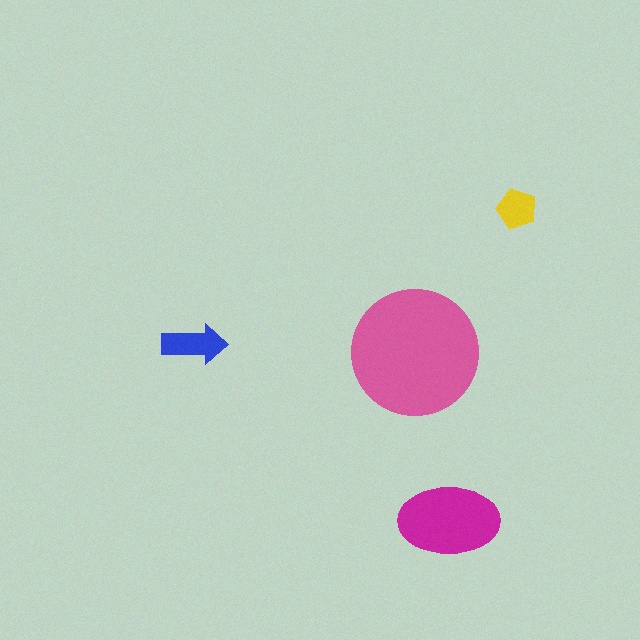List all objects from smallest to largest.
The yellow pentagon, the blue arrow, the magenta ellipse, the pink circle.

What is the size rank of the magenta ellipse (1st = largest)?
2nd.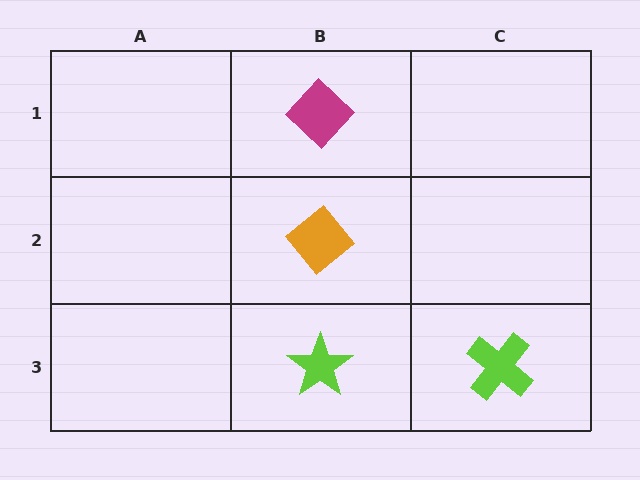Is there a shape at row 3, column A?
No, that cell is empty.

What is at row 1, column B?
A magenta diamond.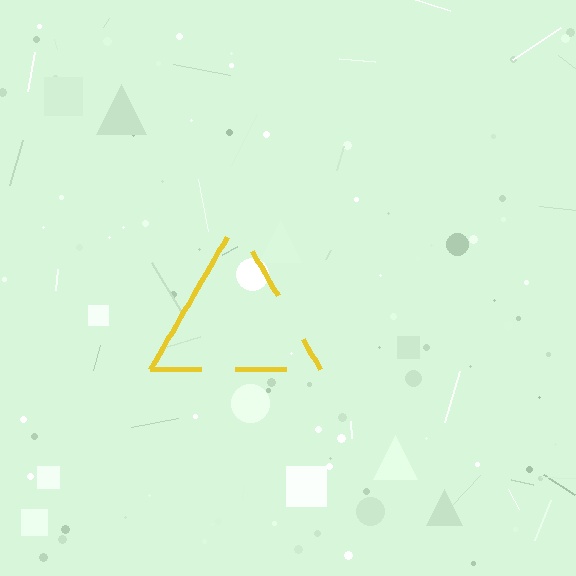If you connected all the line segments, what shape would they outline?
They would outline a triangle.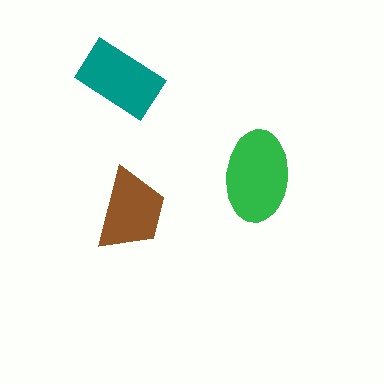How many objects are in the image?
There are 3 objects in the image.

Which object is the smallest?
The brown trapezoid.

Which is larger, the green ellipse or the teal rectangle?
The green ellipse.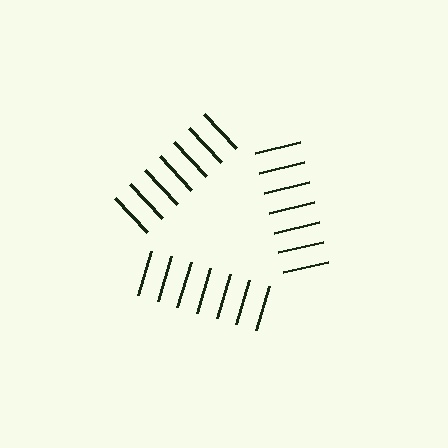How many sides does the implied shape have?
3 sides — the line-ends trace a triangle.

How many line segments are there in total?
21 — 7 along each of the 3 edges.